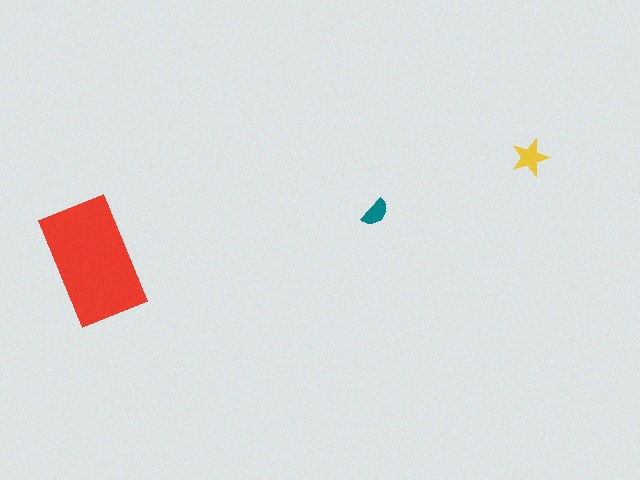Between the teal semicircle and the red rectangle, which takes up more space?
The red rectangle.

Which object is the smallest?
The teal semicircle.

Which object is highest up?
The yellow star is topmost.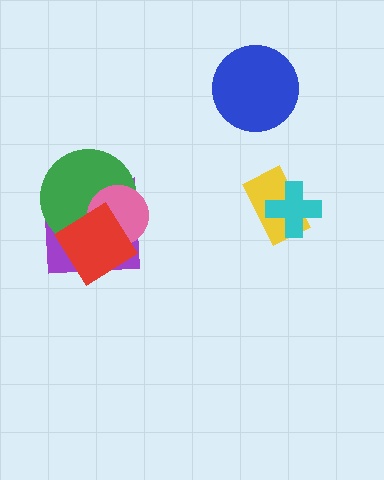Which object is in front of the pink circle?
The red diamond is in front of the pink circle.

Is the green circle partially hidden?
Yes, it is partially covered by another shape.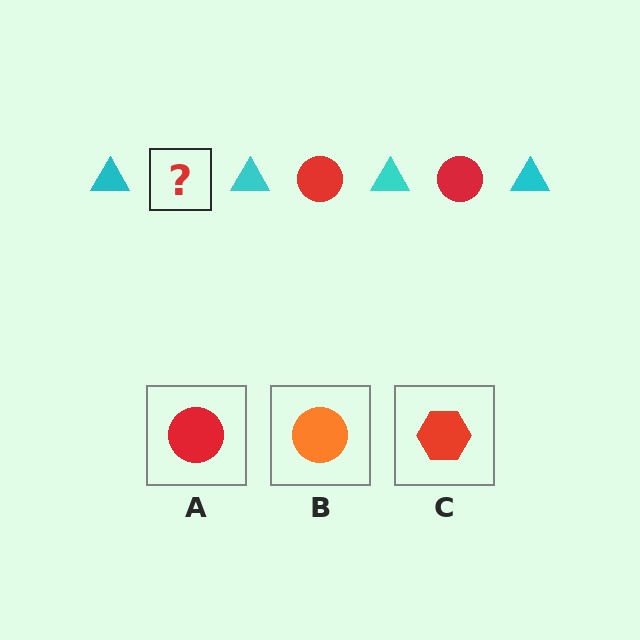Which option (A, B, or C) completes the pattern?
A.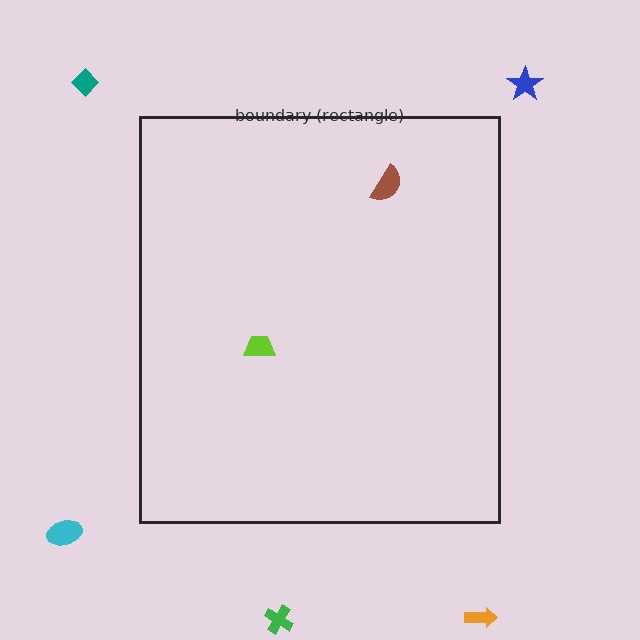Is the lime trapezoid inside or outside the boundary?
Inside.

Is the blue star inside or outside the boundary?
Outside.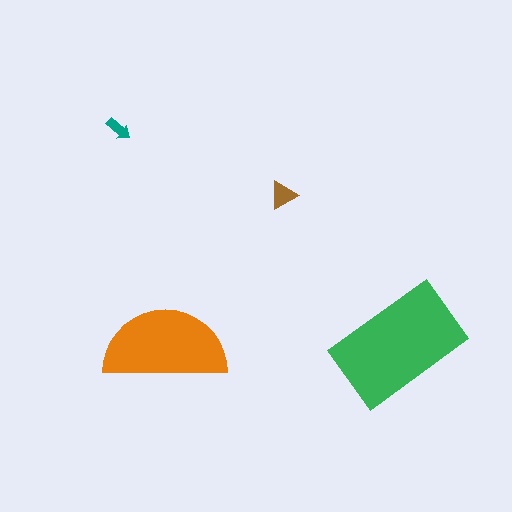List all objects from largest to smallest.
The green rectangle, the orange semicircle, the brown triangle, the teal arrow.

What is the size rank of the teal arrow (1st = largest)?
4th.